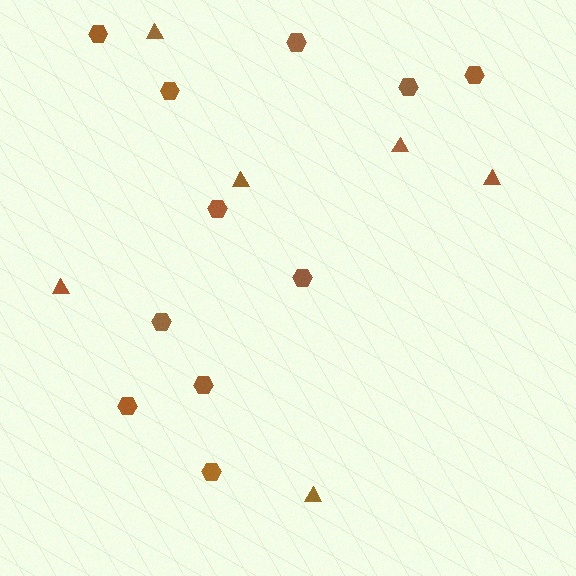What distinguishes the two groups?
There are 2 groups: one group of hexagons (11) and one group of triangles (6).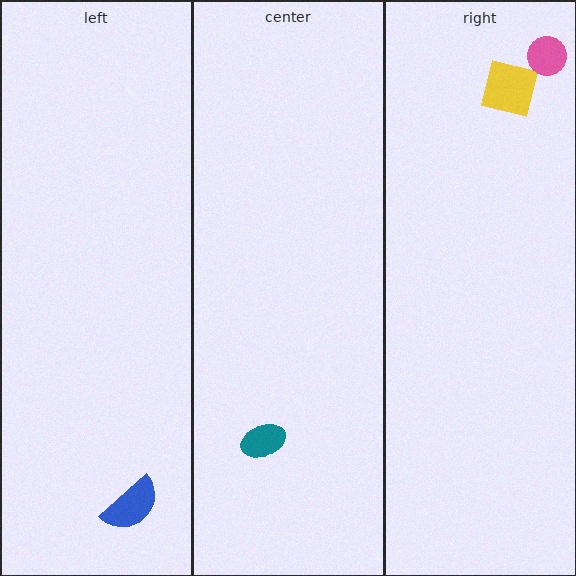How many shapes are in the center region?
1.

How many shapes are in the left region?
1.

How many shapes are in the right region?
2.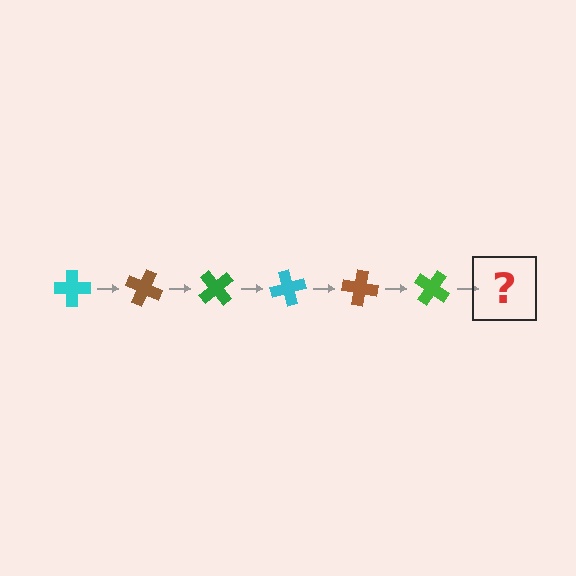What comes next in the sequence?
The next element should be a cyan cross, rotated 150 degrees from the start.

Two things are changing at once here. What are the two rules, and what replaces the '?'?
The two rules are that it rotates 25 degrees each step and the color cycles through cyan, brown, and green. The '?' should be a cyan cross, rotated 150 degrees from the start.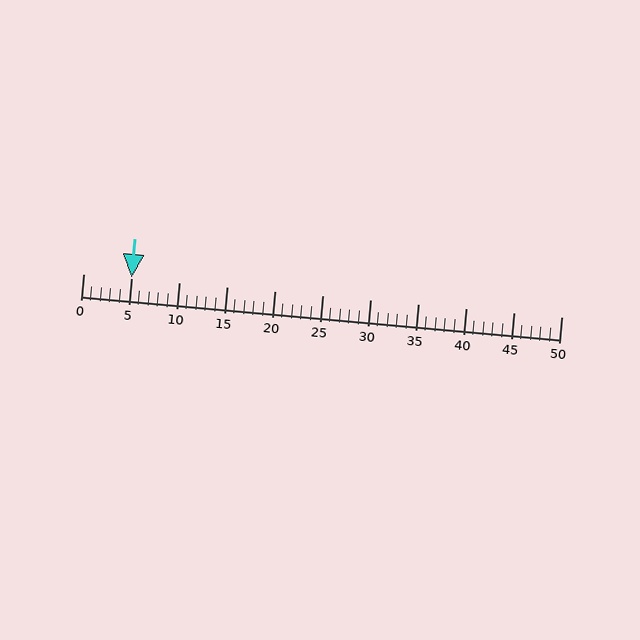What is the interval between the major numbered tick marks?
The major tick marks are spaced 5 units apart.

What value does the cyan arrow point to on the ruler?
The cyan arrow points to approximately 5.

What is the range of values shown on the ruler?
The ruler shows values from 0 to 50.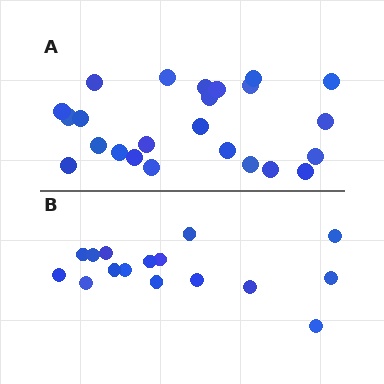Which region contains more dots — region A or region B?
Region A (the top region) has more dots.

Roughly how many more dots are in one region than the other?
Region A has roughly 8 or so more dots than region B.